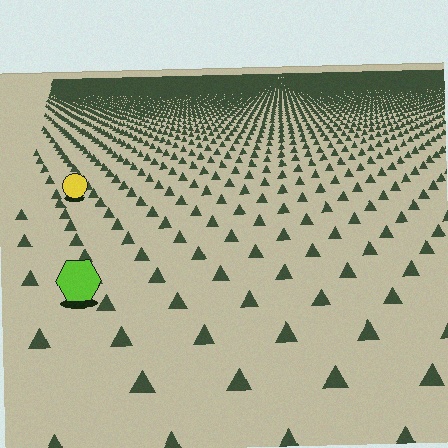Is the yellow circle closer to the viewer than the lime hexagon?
No. The lime hexagon is closer — you can tell from the texture gradient: the ground texture is coarser near it.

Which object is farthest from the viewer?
The yellow circle is farthest from the viewer. It appears smaller and the ground texture around it is denser.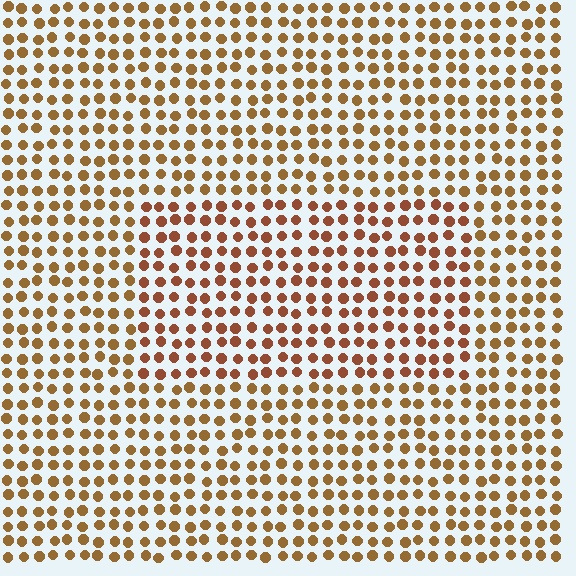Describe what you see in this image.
The image is filled with small brown elements in a uniform arrangement. A rectangle-shaped region is visible where the elements are tinted to a slightly different hue, forming a subtle color boundary.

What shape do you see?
I see a rectangle.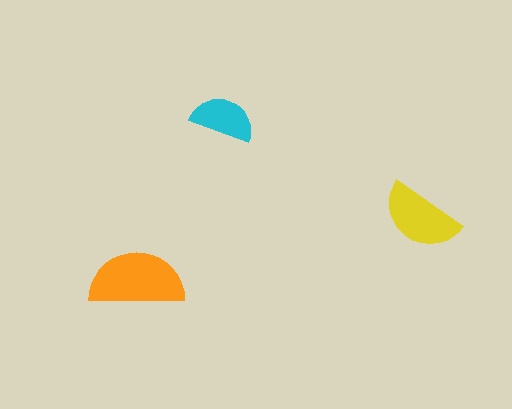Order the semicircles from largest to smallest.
the orange one, the yellow one, the cyan one.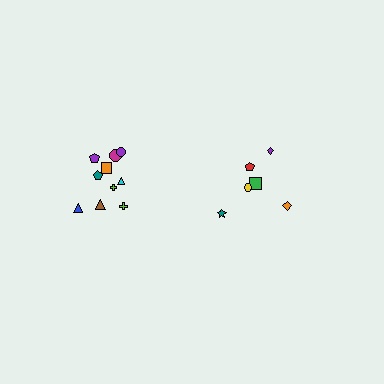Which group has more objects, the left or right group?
The left group.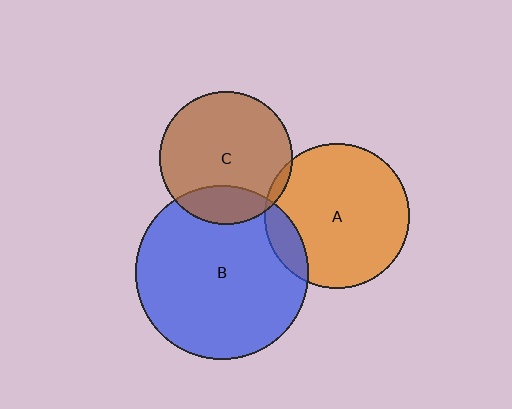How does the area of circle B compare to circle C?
Approximately 1.7 times.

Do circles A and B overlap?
Yes.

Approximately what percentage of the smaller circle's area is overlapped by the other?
Approximately 10%.